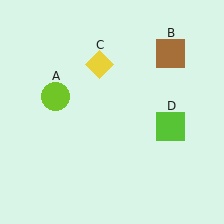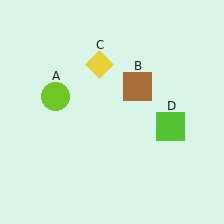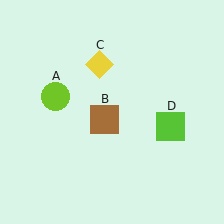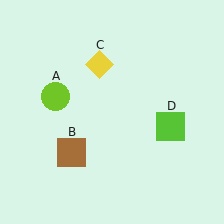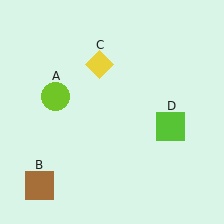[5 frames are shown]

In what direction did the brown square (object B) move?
The brown square (object B) moved down and to the left.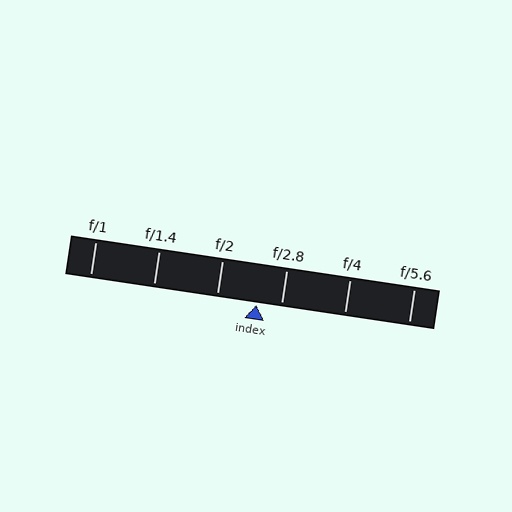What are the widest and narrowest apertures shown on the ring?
The widest aperture shown is f/1 and the narrowest is f/5.6.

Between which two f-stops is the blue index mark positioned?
The index mark is between f/2 and f/2.8.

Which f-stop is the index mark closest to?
The index mark is closest to f/2.8.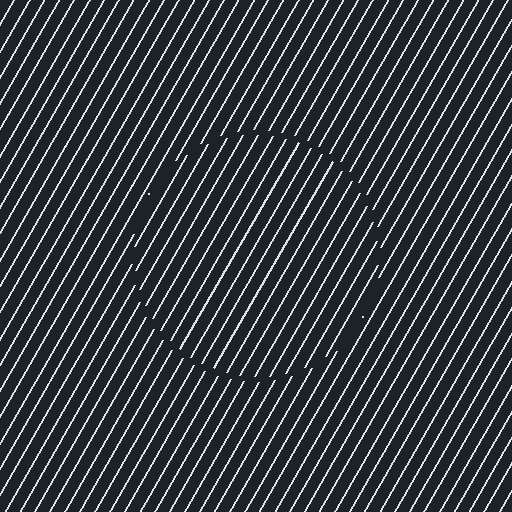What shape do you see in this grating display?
An illusory circle. The interior of the shape contains the same grating, shifted by half a period — the contour is defined by the phase discontinuity where line-ends from the inner and outer gratings abut.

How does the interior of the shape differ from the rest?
The interior of the shape contains the same grating, shifted by half a period — the contour is defined by the phase discontinuity where line-ends from the inner and outer gratings abut.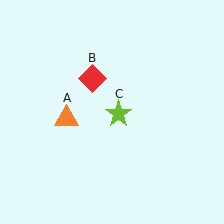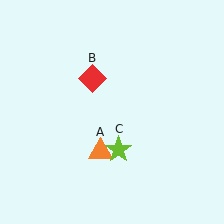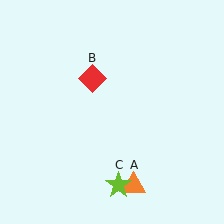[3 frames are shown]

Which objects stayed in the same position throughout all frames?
Red diamond (object B) remained stationary.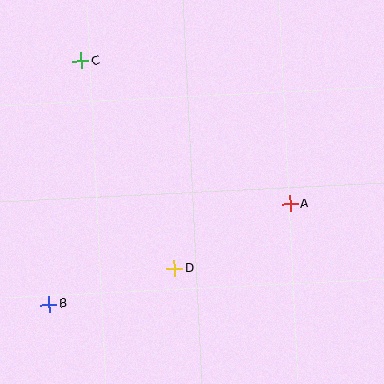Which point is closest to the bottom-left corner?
Point B is closest to the bottom-left corner.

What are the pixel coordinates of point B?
Point B is at (49, 304).